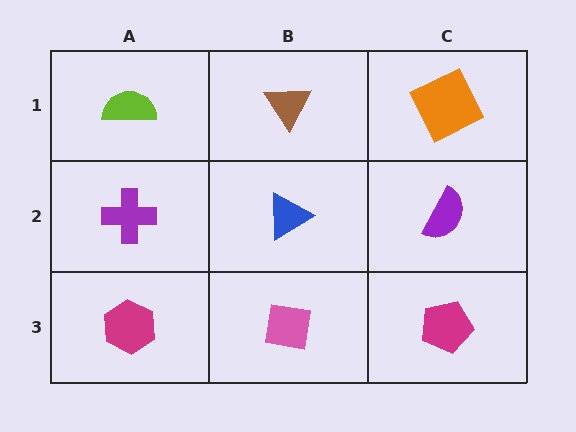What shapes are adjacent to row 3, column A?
A purple cross (row 2, column A), a pink square (row 3, column B).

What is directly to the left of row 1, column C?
A brown triangle.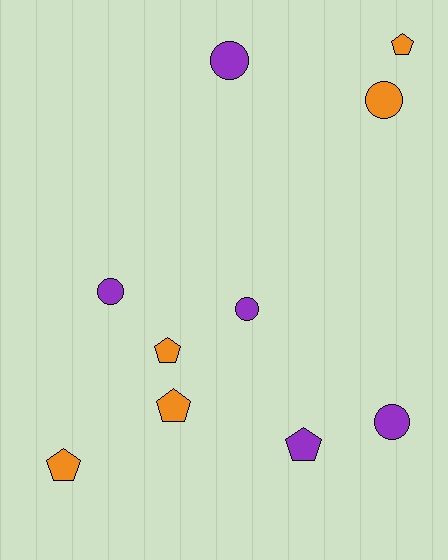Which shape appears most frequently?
Circle, with 5 objects.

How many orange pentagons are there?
There are 4 orange pentagons.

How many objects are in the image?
There are 10 objects.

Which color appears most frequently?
Orange, with 5 objects.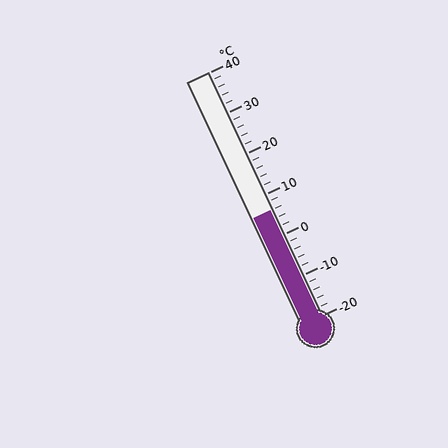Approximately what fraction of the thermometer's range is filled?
The thermometer is filled to approximately 45% of its range.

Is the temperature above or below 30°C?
The temperature is below 30°C.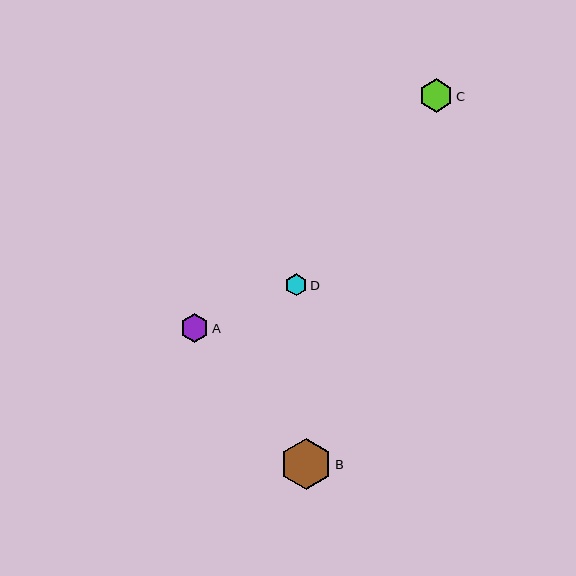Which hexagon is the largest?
Hexagon B is the largest with a size of approximately 51 pixels.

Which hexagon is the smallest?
Hexagon D is the smallest with a size of approximately 22 pixels.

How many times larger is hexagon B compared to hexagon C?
Hexagon B is approximately 1.5 times the size of hexagon C.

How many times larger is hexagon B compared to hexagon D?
Hexagon B is approximately 2.3 times the size of hexagon D.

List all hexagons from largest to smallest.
From largest to smallest: B, C, A, D.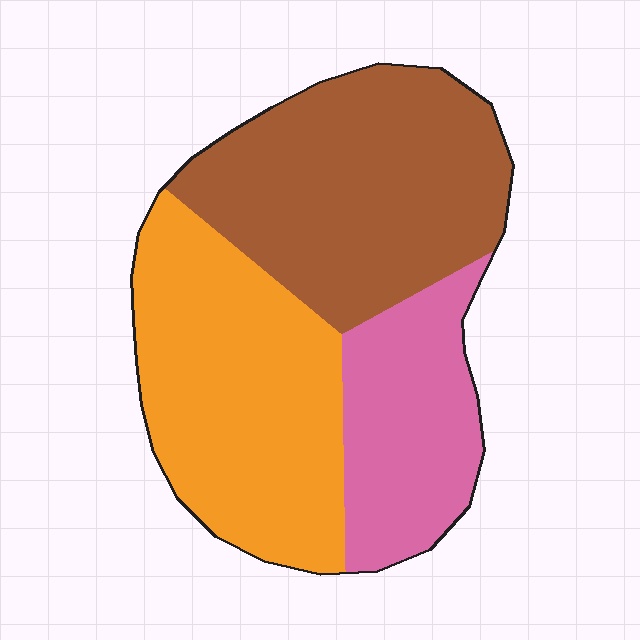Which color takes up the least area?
Pink, at roughly 20%.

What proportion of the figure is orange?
Orange covers 38% of the figure.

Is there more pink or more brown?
Brown.